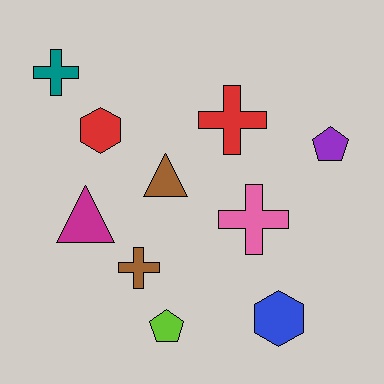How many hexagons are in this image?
There are 2 hexagons.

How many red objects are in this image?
There are 2 red objects.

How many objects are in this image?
There are 10 objects.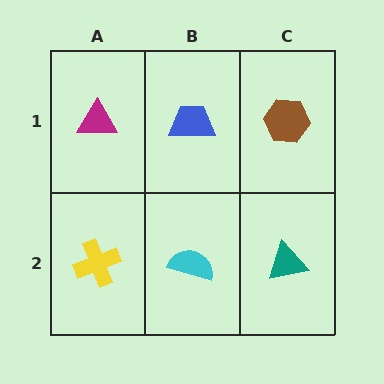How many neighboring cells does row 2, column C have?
2.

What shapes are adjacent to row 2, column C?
A brown hexagon (row 1, column C), a cyan semicircle (row 2, column B).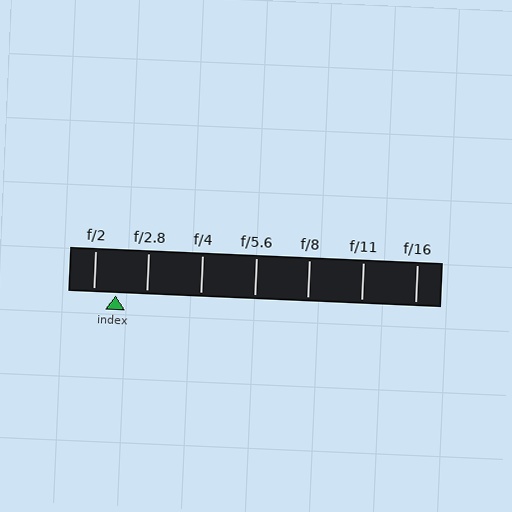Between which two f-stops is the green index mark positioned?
The index mark is between f/2 and f/2.8.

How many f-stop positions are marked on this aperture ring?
There are 7 f-stop positions marked.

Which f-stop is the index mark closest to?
The index mark is closest to f/2.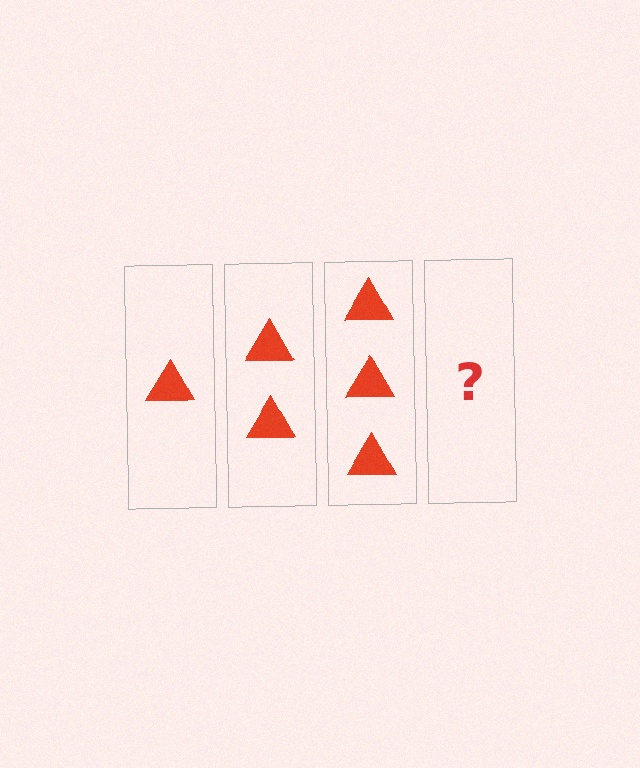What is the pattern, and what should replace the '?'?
The pattern is that each step adds one more triangle. The '?' should be 4 triangles.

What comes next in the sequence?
The next element should be 4 triangles.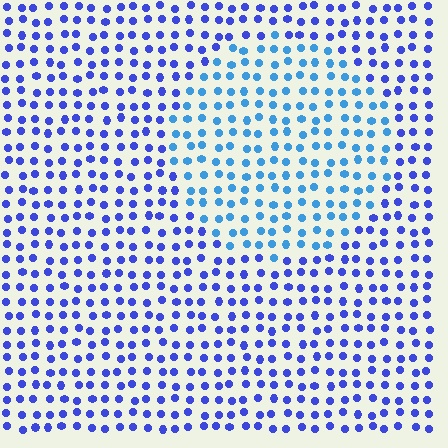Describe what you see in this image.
The image is filled with small blue elements in a uniform arrangement. A circle-shaped region is visible where the elements are tinted to a slightly different hue, forming a subtle color boundary.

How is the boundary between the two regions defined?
The boundary is defined purely by a slight shift in hue (about 31 degrees). Spacing, size, and orientation are identical on both sides.